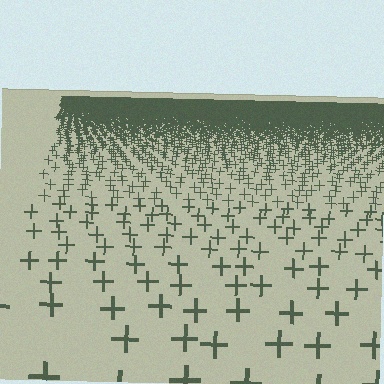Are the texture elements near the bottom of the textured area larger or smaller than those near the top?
Larger. Near the bottom, elements are closer to the viewer and appear at a bigger on-screen size.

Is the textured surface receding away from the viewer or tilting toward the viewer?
The surface is receding away from the viewer. Texture elements get smaller and denser toward the top.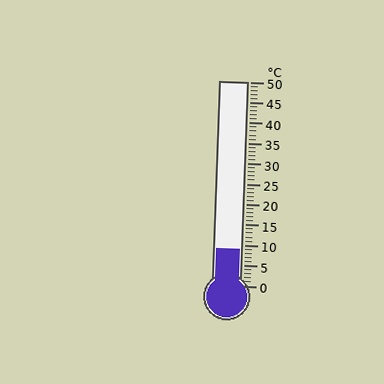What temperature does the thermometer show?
The thermometer shows approximately 9°C.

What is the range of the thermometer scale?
The thermometer scale ranges from 0°C to 50°C.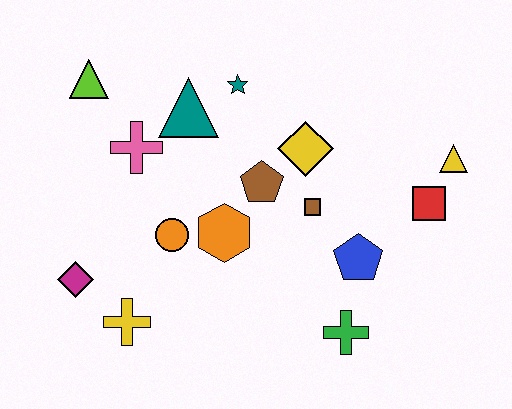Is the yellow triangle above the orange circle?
Yes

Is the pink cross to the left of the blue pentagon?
Yes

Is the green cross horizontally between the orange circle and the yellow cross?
No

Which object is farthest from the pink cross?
The yellow triangle is farthest from the pink cross.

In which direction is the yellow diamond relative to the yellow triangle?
The yellow diamond is to the left of the yellow triangle.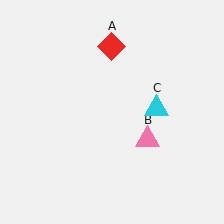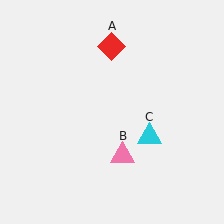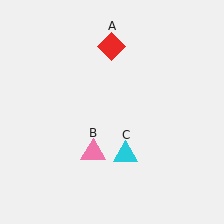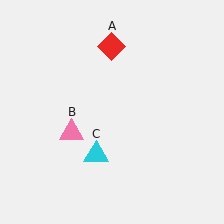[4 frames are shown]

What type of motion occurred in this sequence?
The pink triangle (object B), cyan triangle (object C) rotated clockwise around the center of the scene.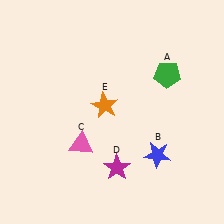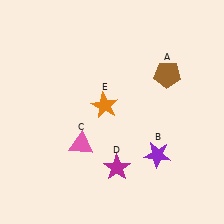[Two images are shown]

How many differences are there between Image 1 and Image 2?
There are 2 differences between the two images.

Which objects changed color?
A changed from green to brown. B changed from blue to purple.